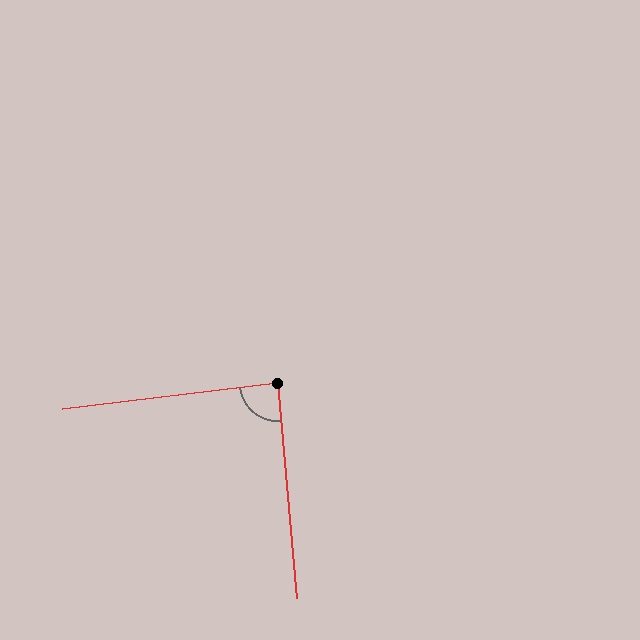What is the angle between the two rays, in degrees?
Approximately 88 degrees.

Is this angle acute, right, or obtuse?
It is approximately a right angle.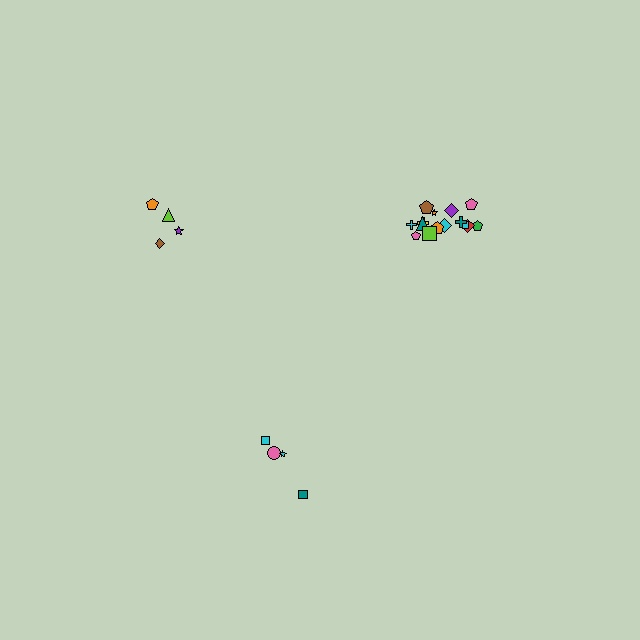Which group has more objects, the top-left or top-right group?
The top-right group.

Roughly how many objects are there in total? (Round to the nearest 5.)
Roughly 25 objects in total.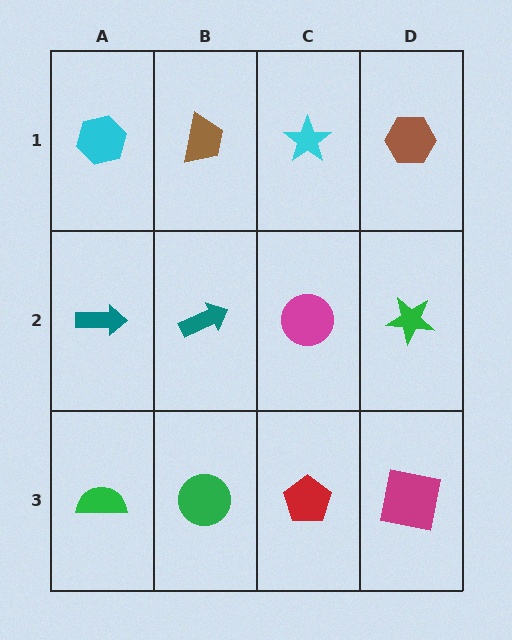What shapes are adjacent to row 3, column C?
A magenta circle (row 2, column C), a green circle (row 3, column B), a magenta square (row 3, column D).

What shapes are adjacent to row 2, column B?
A brown trapezoid (row 1, column B), a green circle (row 3, column B), a teal arrow (row 2, column A), a magenta circle (row 2, column C).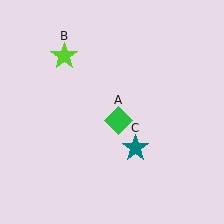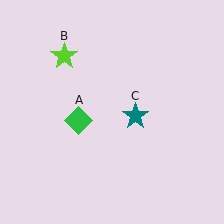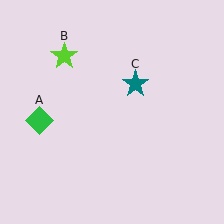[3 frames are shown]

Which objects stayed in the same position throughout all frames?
Lime star (object B) remained stationary.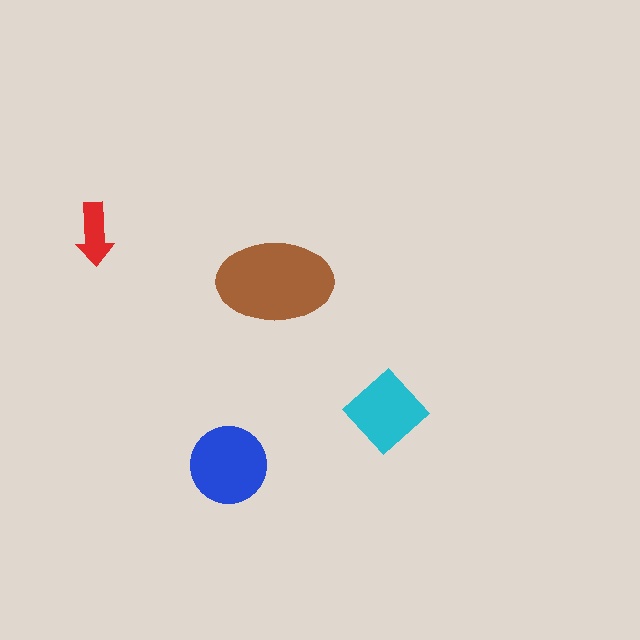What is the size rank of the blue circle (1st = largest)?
2nd.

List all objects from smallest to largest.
The red arrow, the cyan diamond, the blue circle, the brown ellipse.